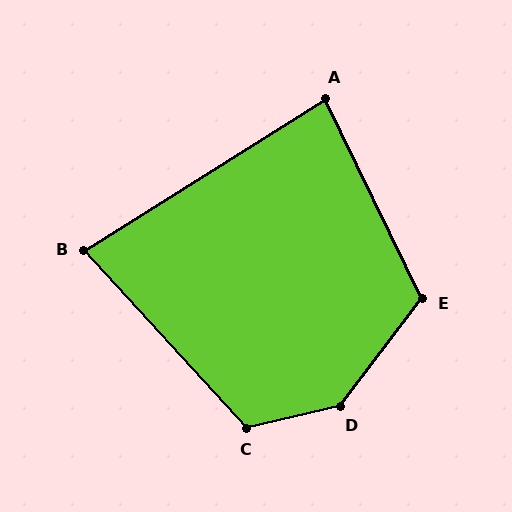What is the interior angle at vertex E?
Approximately 116 degrees (obtuse).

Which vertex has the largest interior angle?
D, at approximately 141 degrees.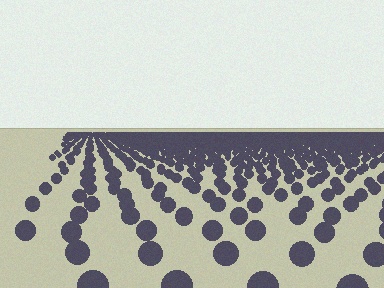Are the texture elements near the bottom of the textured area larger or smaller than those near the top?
Larger. Near the bottom, elements are closer to the viewer and appear at a bigger on-screen size.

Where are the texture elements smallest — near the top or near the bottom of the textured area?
Near the top.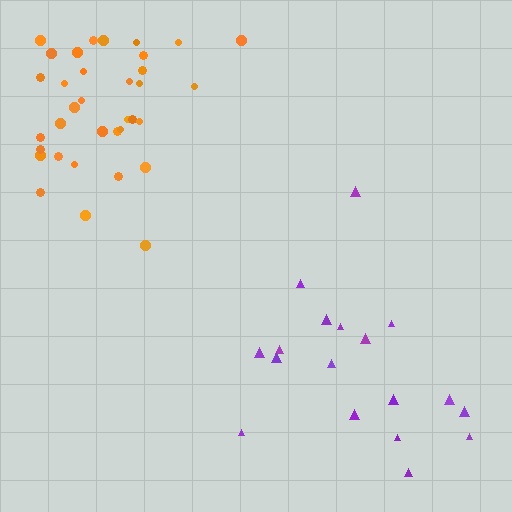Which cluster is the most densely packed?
Orange.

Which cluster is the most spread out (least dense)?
Purple.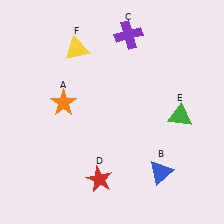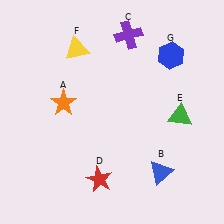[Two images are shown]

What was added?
A blue hexagon (G) was added in Image 2.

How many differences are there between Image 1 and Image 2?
There is 1 difference between the two images.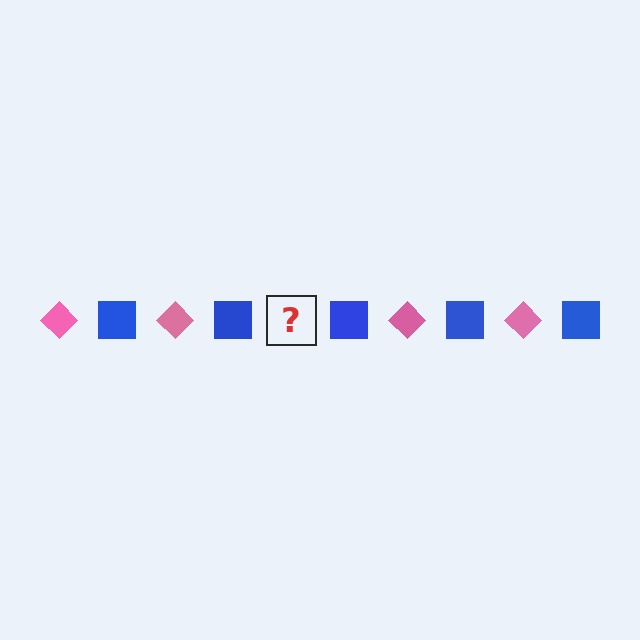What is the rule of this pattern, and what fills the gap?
The rule is that the pattern alternates between pink diamond and blue square. The gap should be filled with a pink diamond.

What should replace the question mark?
The question mark should be replaced with a pink diamond.